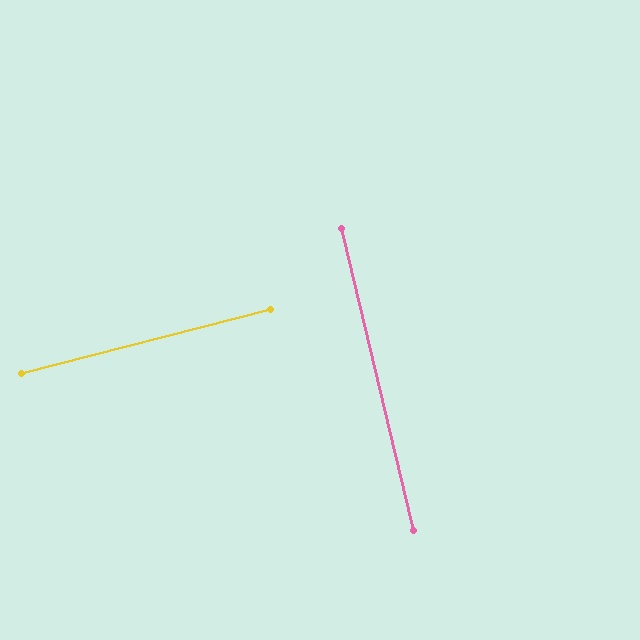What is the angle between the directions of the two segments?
Approximately 89 degrees.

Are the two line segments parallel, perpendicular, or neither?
Perpendicular — they meet at approximately 89°.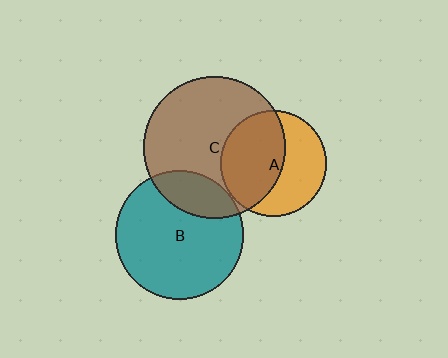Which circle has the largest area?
Circle C (brown).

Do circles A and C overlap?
Yes.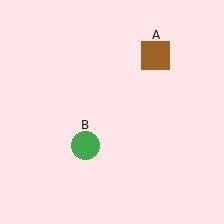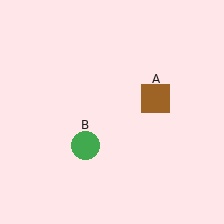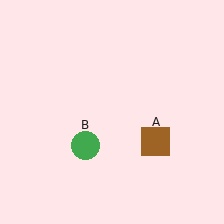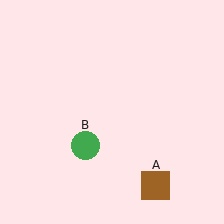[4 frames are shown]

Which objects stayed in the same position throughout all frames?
Green circle (object B) remained stationary.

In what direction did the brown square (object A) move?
The brown square (object A) moved down.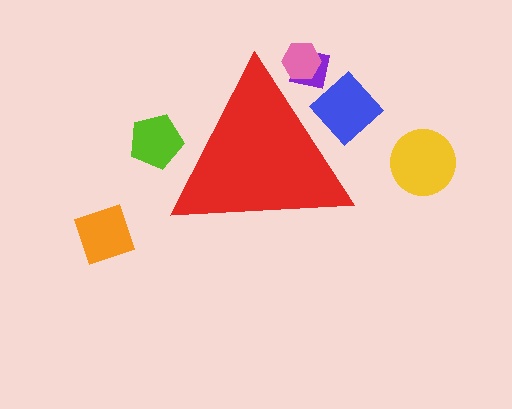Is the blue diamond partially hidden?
Yes, the blue diamond is partially hidden behind the red triangle.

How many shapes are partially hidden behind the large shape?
4 shapes are partially hidden.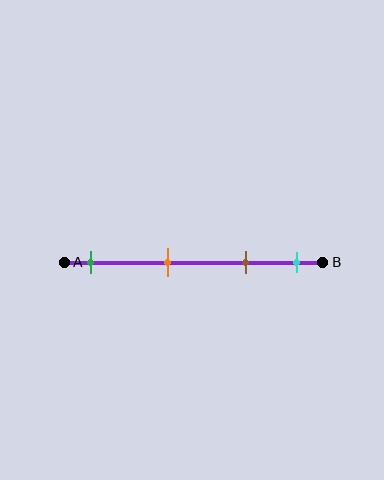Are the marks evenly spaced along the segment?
No, the marks are not evenly spaced.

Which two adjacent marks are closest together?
The brown and cyan marks are the closest adjacent pair.